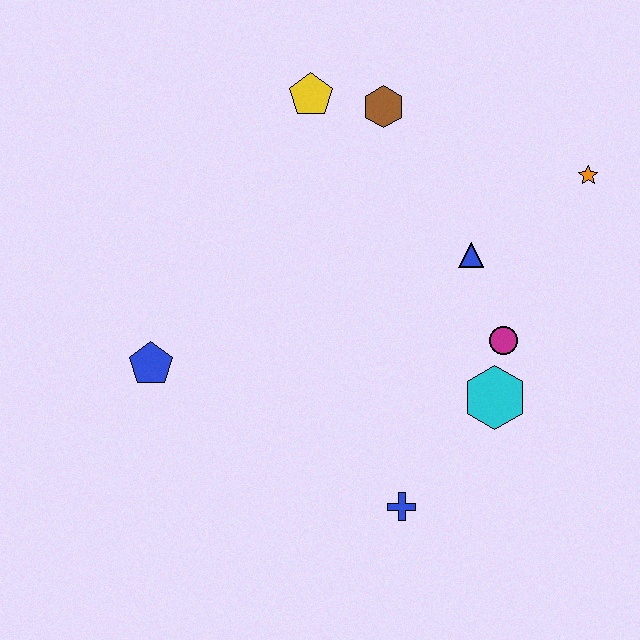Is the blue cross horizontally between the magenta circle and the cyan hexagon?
No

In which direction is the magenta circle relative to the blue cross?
The magenta circle is above the blue cross.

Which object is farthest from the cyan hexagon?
The yellow pentagon is farthest from the cyan hexagon.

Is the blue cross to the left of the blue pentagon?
No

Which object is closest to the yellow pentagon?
The brown hexagon is closest to the yellow pentagon.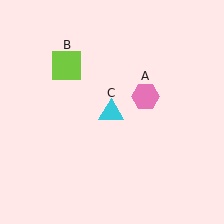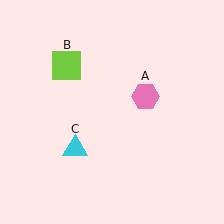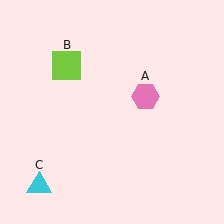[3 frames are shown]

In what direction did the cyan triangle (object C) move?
The cyan triangle (object C) moved down and to the left.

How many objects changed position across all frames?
1 object changed position: cyan triangle (object C).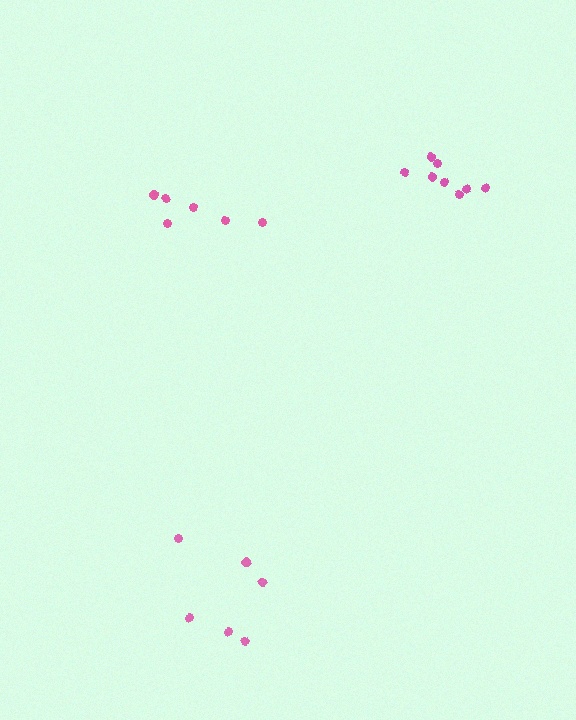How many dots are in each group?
Group 1: 8 dots, Group 2: 6 dots, Group 3: 6 dots (20 total).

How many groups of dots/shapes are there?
There are 3 groups.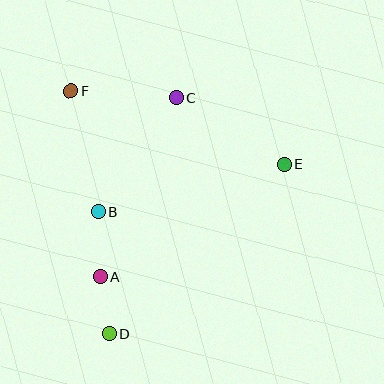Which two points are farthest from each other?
Points D and F are farthest from each other.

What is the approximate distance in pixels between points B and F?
The distance between B and F is approximately 124 pixels.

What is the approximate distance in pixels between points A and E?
The distance between A and E is approximately 216 pixels.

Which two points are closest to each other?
Points A and D are closest to each other.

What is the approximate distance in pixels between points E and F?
The distance between E and F is approximately 226 pixels.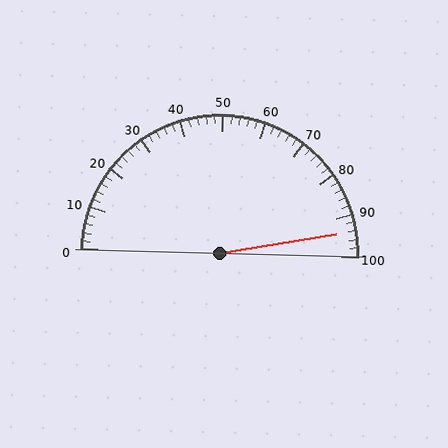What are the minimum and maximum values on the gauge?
The gauge ranges from 0 to 100.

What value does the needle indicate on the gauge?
The needle indicates approximately 94.